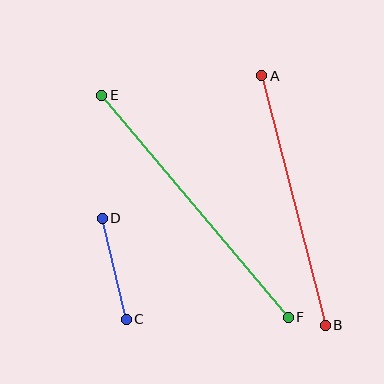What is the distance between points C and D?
The distance is approximately 104 pixels.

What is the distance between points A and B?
The distance is approximately 257 pixels.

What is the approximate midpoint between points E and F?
The midpoint is at approximately (195, 206) pixels.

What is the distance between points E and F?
The distance is approximately 290 pixels.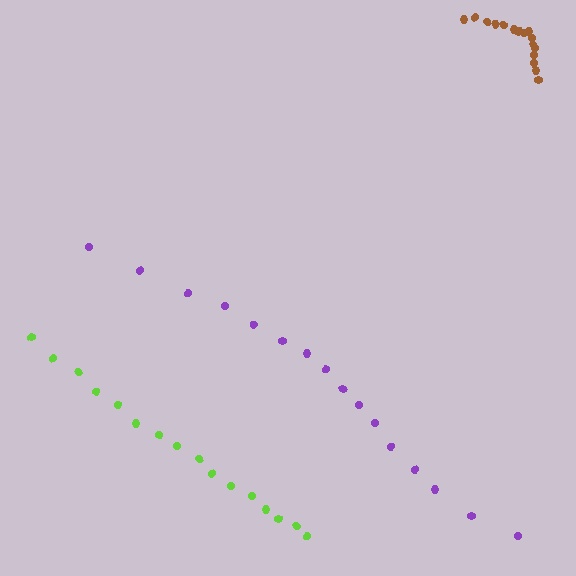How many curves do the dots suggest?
There are 3 distinct paths.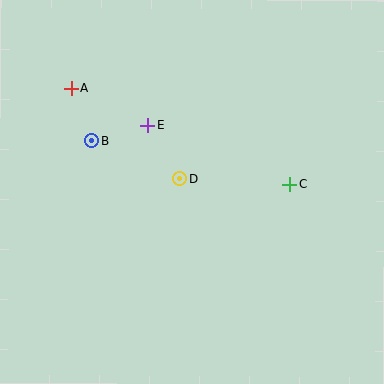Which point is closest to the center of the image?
Point D at (180, 179) is closest to the center.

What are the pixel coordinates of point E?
Point E is at (148, 125).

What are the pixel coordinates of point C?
Point C is at (290, 184).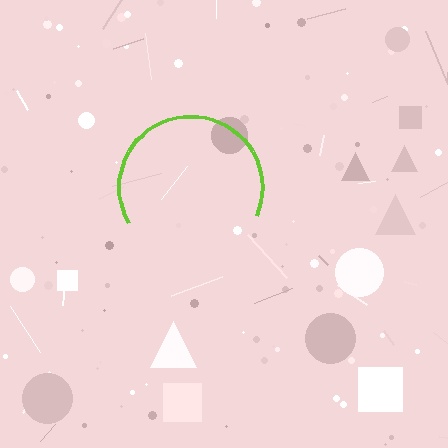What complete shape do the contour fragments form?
The contour fragments form a circle.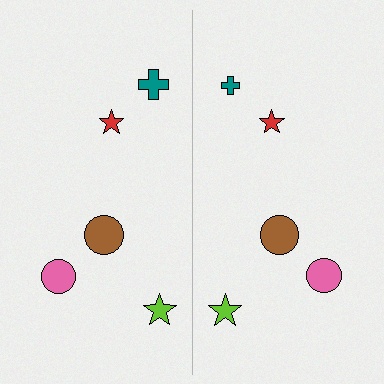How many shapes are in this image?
There are 10 shapes in this image.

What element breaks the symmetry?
The teal cross on the right side has a different size than its mirror counterpart.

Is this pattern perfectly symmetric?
No, the pattern is not perfectly symmetric. The teal cross on the right side has a different size than its mirror counterpart.